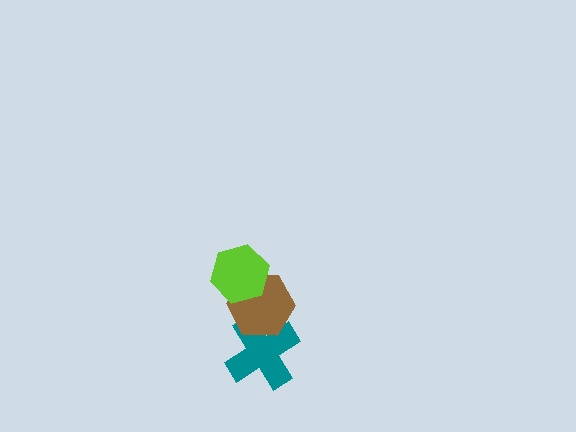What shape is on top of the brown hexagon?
The lime hexagon is on top of the brown hexagon.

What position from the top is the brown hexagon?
The brown hexagon is 2nd from the top.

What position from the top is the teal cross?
The teal cross is 3rd from the top.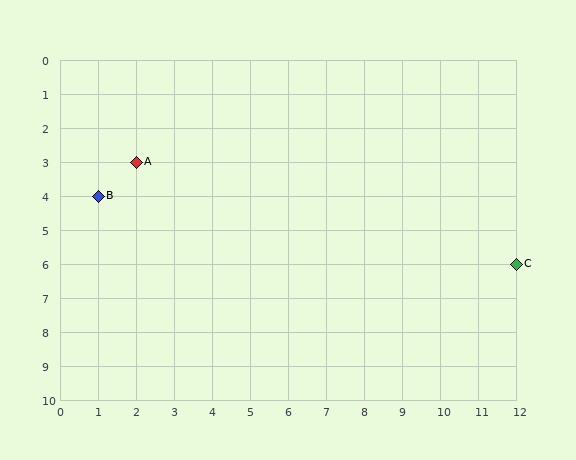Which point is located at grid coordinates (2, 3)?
Point A is at (2, 3).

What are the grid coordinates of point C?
Point C is at grid coordinates (12, 6).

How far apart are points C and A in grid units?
Points C and A are 10 columns and 3 rows apart (about 10.4 grid units diagonally).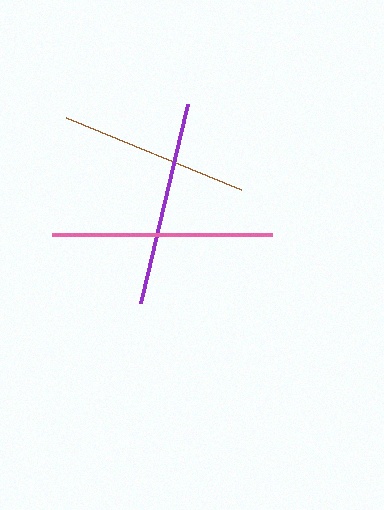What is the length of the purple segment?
The purple segment is approximately 205 pixels long.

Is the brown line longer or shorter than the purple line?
The purple line is longer than the brown line.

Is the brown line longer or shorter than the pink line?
The pink line is longer than the brown line.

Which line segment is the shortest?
The brown line is the shortest at approximately 189 pixels.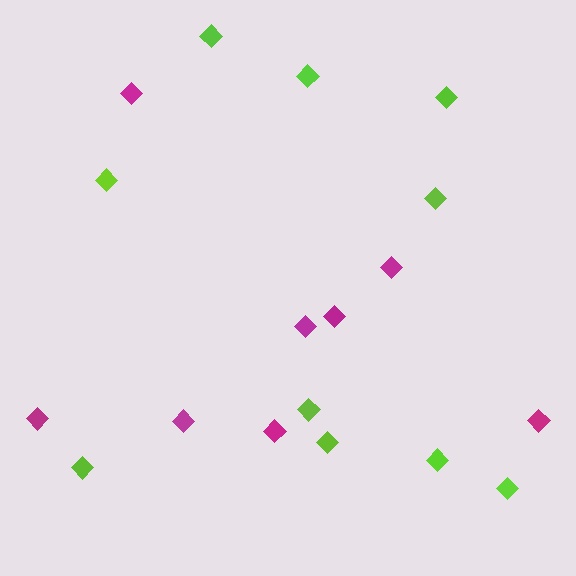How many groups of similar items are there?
There are 2 groups: one group of magenta diamonds (8) and one group of lime diamonds (10).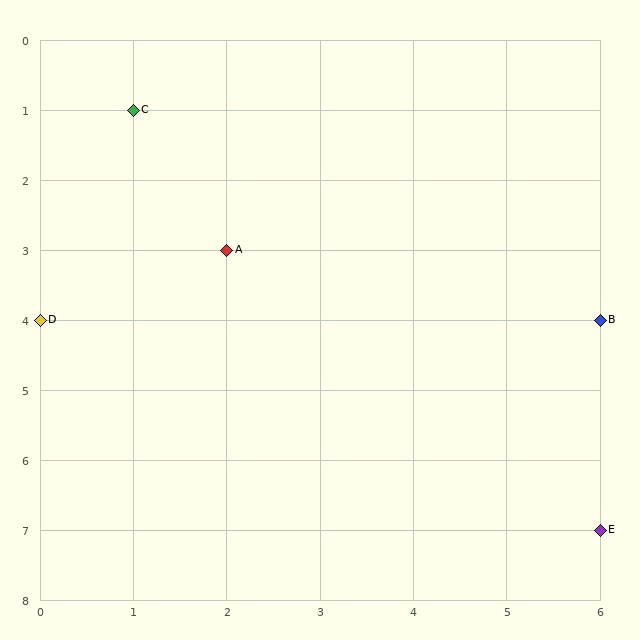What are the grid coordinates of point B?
Point B is at grid coordinates (6, 4).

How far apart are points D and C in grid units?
Points D and C are 1 column and 3 rows apart (about 3.2 grid units diagonally).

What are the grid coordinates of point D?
Point D is at grid coordinates (0, 4).